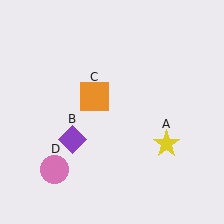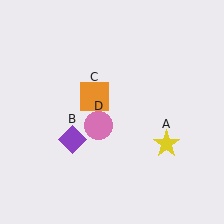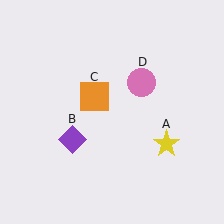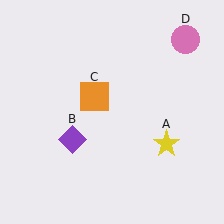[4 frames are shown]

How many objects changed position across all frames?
1 object changed position: pink circle (object D).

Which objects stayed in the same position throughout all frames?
Yellow star (object A) and purple diamond (object B) and orange square (object C) remained stationary.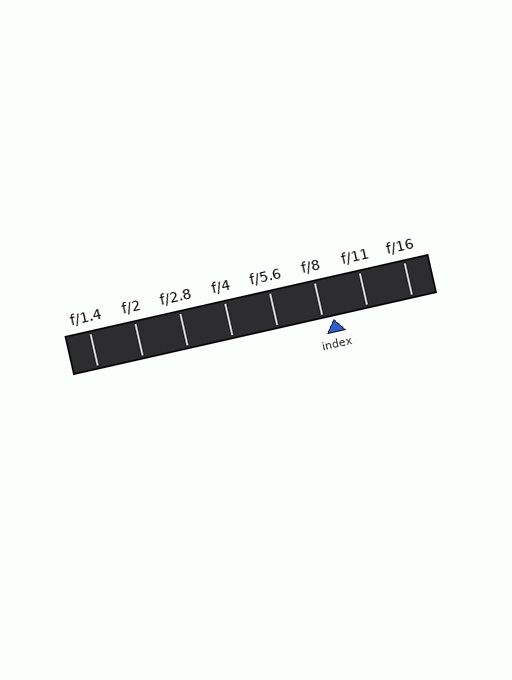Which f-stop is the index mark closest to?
The index mark is closest to f/8.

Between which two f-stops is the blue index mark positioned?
The index mark is between f/8 and f/11.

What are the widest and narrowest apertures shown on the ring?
The widest aperture shown is f/1.4 and the narrowest is f/16.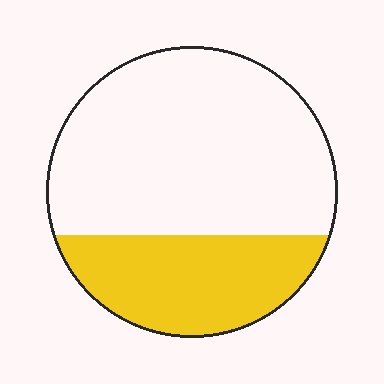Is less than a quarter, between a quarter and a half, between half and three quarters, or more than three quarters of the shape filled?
Between a quarter and a half.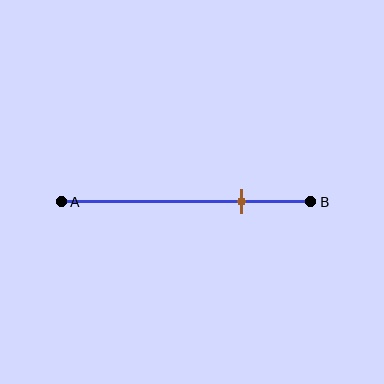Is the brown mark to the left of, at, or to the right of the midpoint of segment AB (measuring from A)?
The brown mark is to the right of the midpoint of segment AB.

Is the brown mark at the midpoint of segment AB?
No, the mark is at about 70% from A, not at the 50% midpoint.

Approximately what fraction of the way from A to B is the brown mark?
The brown mark is approximately 70% of the way from A to B.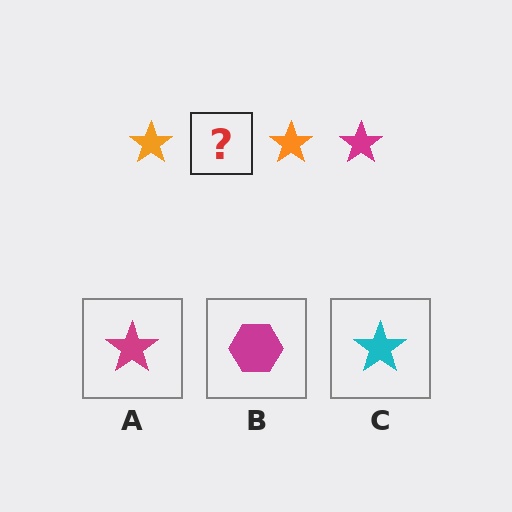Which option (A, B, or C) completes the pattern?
A.